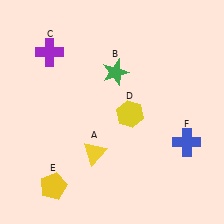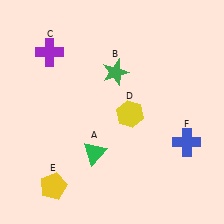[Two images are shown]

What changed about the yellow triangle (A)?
In Image 1, A is yellow. In Image 2, it changed to green.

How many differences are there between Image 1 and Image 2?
There is 1 difference between the two images.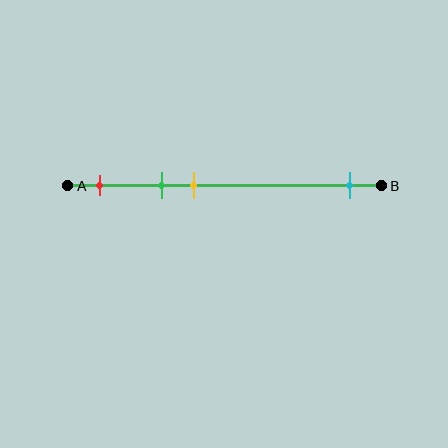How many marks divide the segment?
There are 4 marks dividing the segment.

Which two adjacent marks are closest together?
The green and yellow marks are the closest adjacent pair.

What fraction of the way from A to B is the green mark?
The green mark is approximately 30% (0.3) of the way from A to B.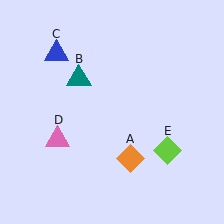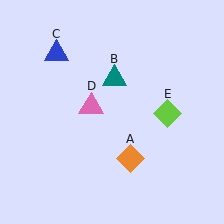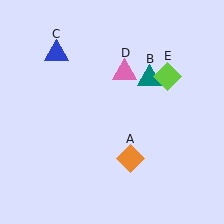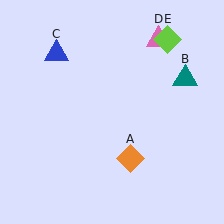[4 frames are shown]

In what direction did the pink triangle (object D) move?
The pink triangle (object D) moved up and to the right.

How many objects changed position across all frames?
3 objects changed position: teal triangle (object B), pink triangle (object D), lime diamond (object E).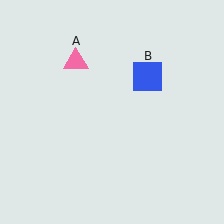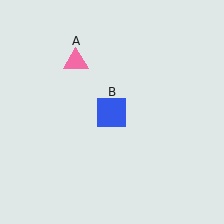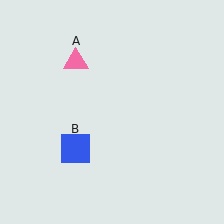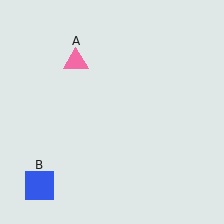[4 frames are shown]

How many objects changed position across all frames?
1 object changed position: blue square (object B).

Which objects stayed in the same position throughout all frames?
Pink triangle (object A) remained stationary.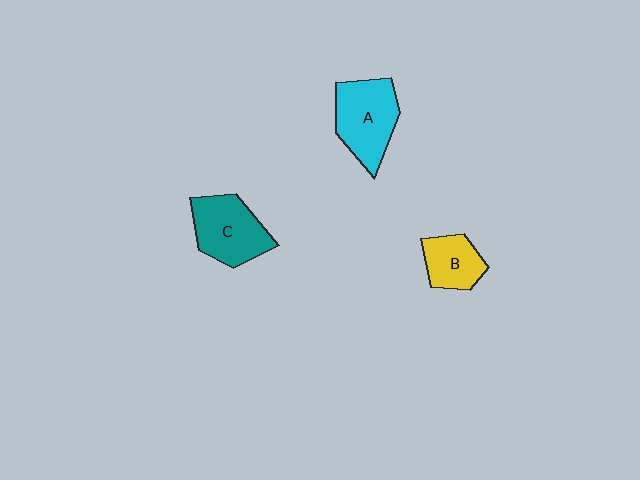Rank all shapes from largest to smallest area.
From largest to smallest: A (cyan), C (teal), B (yellow).